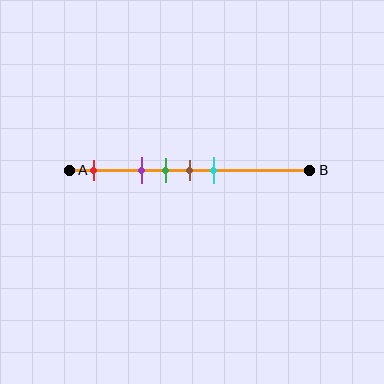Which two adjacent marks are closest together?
The green and brown marks are the closest adjacent pair.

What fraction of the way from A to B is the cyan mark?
The cyan mark is approximately 60% (0.6) of the way from A to B.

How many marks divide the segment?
There are 5 marks dividing the segment.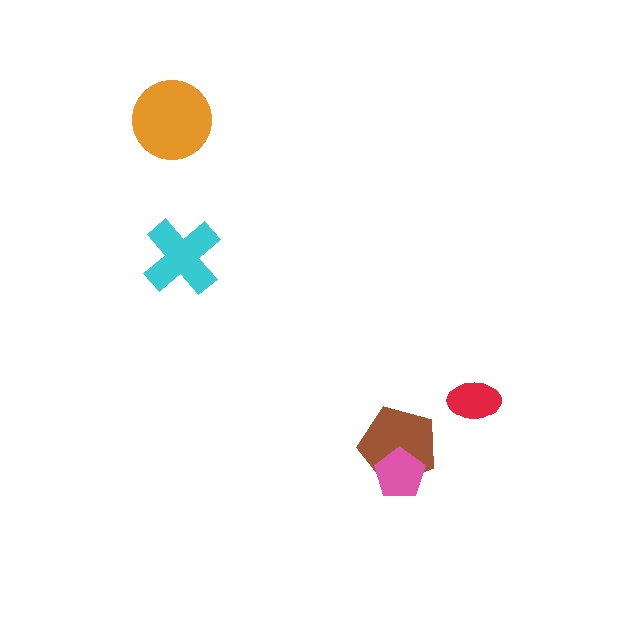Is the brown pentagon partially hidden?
Yes, it is partially covered by another shape.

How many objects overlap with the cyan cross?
0 objects overlap with the cyan cross.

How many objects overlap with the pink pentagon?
1 object overlaps with the pink pentagon.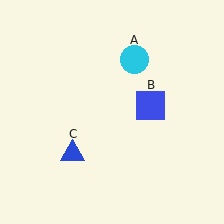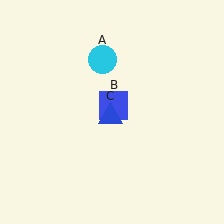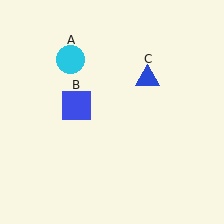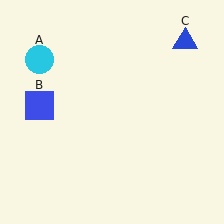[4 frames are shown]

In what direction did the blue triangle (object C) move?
The blue triangle (object C) moved up and to the right.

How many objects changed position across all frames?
3 objects changed position: cyan circle (object A), blue square (object B), blue triangle (object C).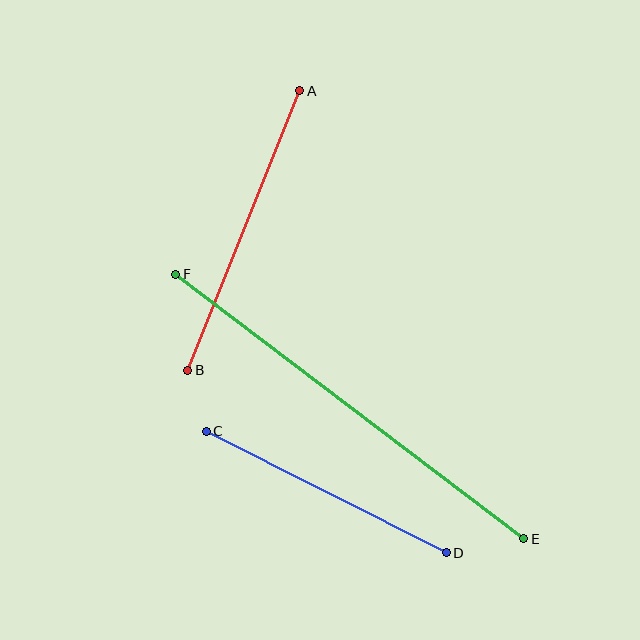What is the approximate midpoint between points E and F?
The midpoint is at approximately (350, 407) pixels.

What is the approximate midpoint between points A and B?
The midpoint is at approximately (244, 231) pixels.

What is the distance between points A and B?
The distance is approximately 301 pixels.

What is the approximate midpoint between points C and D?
The midpoint is at approximately (326, 492) pixels.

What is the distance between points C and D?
The distance is approximately 269 pixels.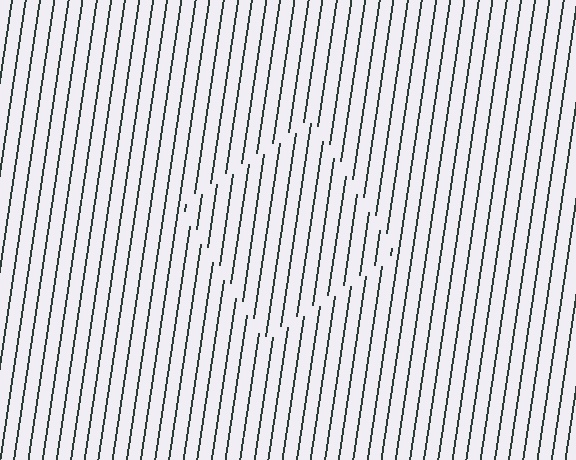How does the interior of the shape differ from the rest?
The interior of the shape contains the same grating, shifted by half a period — the contour is defined by the phase discontinuity where line-ends from the inner and outer gratings abut.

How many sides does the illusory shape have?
4 sides — the line-ends trace a square.